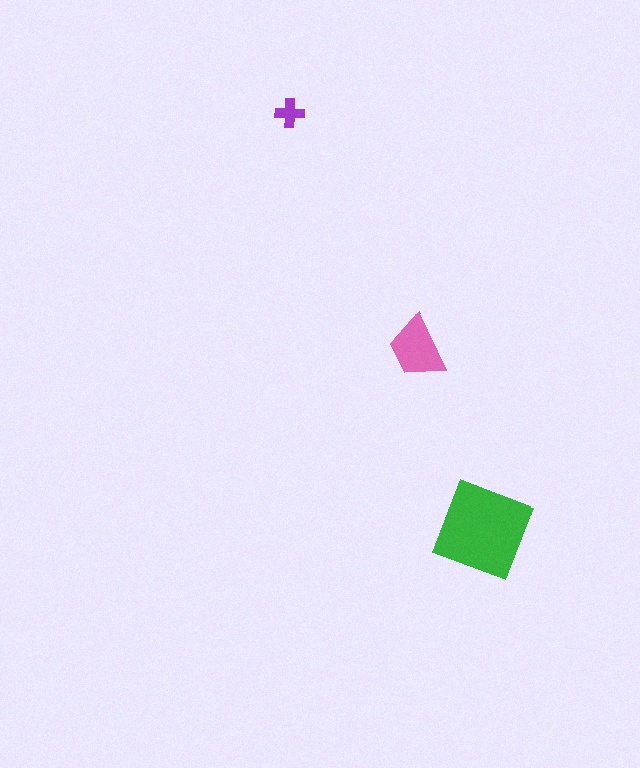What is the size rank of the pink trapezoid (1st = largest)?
2nd.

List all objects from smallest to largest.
The purple cross, the pink trapezoid, the green square.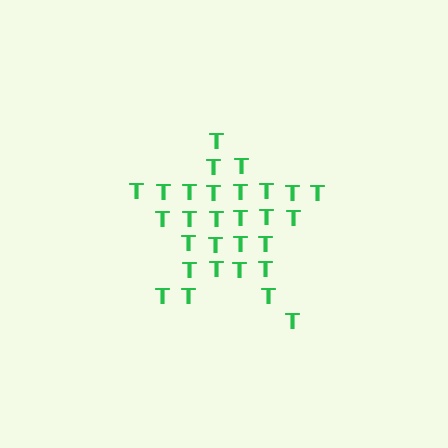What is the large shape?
The large shape is a star.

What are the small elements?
The small elements are letter T's.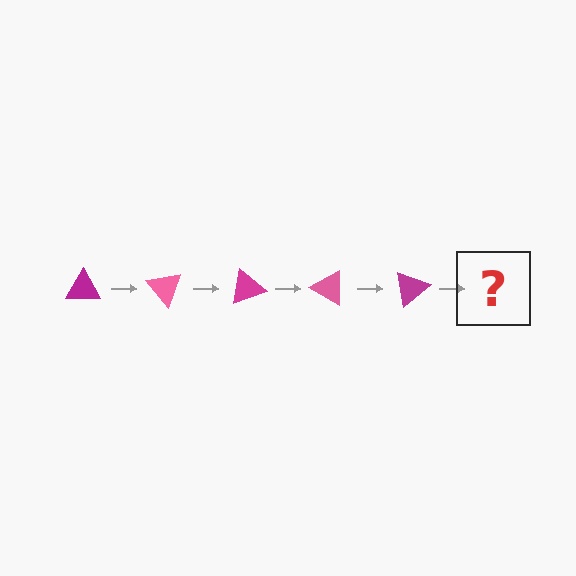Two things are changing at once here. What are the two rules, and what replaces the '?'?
The two rules are that it rotates 50 degrees each step and the color cycles through magenta and pink. The '?' should be a pink triangle, rotated 250 degrees from the start.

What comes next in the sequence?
The next element should be a pink triangle, rotated 250 degrees from the start.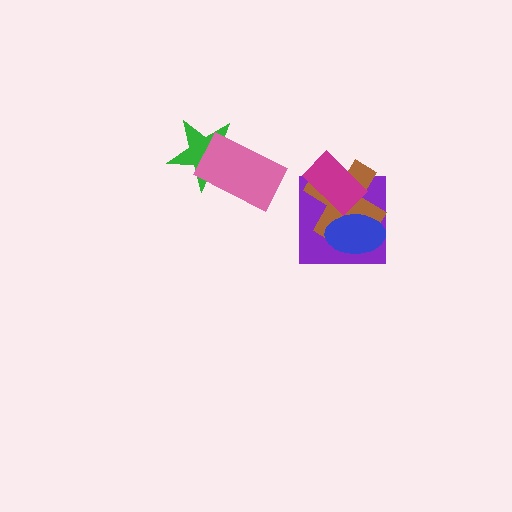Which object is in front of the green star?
The pink rectangle is in front of the green star.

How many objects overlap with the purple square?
3 objects overlap with the purple square.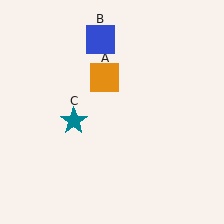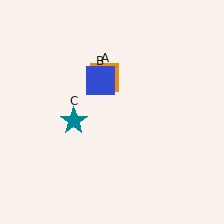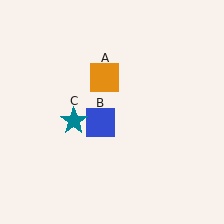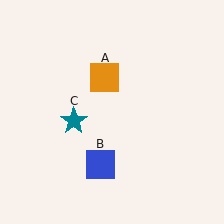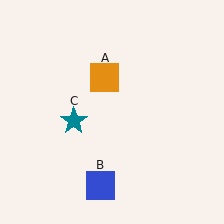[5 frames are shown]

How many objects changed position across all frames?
1 object changed position: blue square (object B).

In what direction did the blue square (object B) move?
The blue square (object B) moved down.